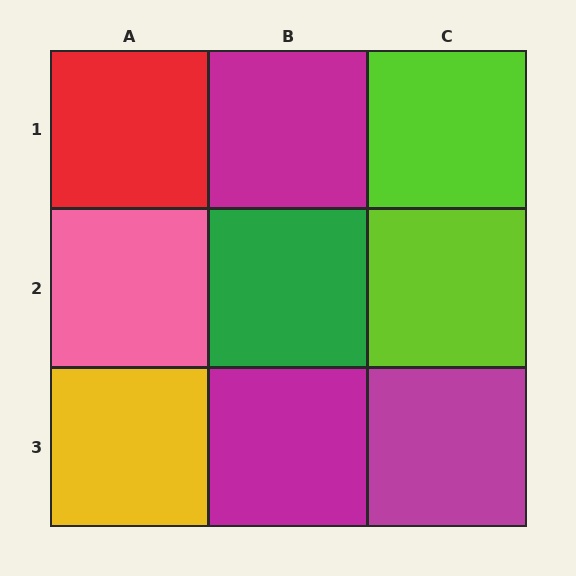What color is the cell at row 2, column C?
Lime.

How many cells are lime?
2 cells are lime.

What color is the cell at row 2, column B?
Green.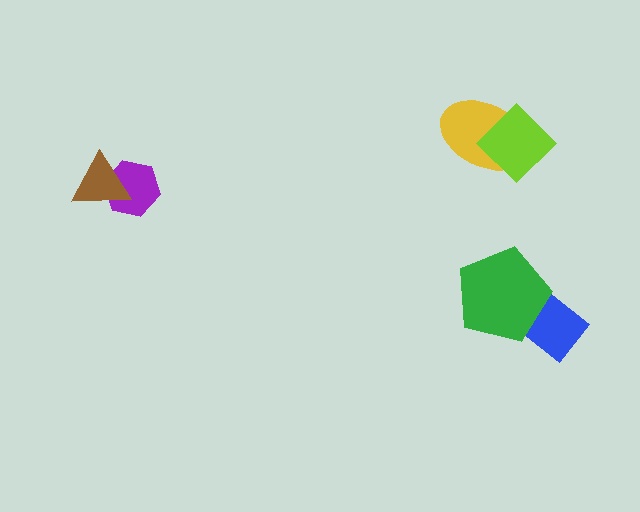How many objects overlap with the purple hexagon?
1 object overlaps with the purple hexagon.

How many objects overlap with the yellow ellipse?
1 object overlaps with the yellow ellipse.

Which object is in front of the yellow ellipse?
The lime diamond is in front of the yellow ellipse.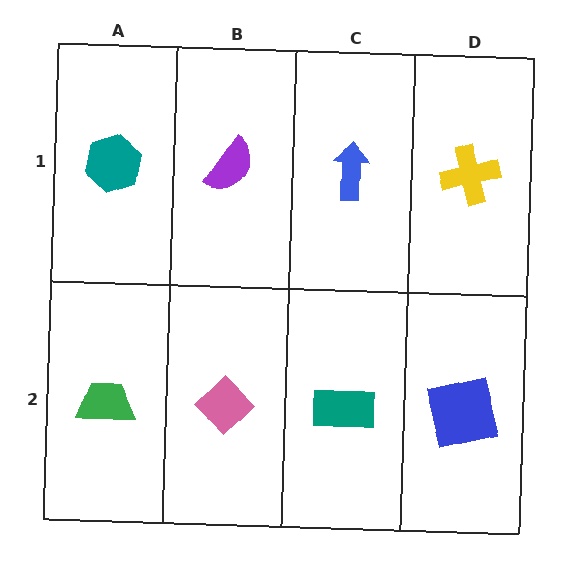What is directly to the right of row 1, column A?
A purple semicircle.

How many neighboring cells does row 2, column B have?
3.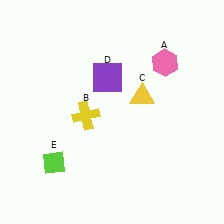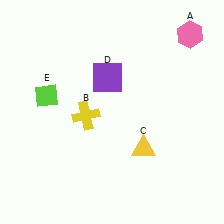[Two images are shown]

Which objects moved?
The objects that moved are: the pink hexagon (A), the yellow triangle (C), the lime diamond (E).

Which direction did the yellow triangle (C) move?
The yellow triangle (C) moved down.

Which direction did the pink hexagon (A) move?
The pink hexagon (A) moved up.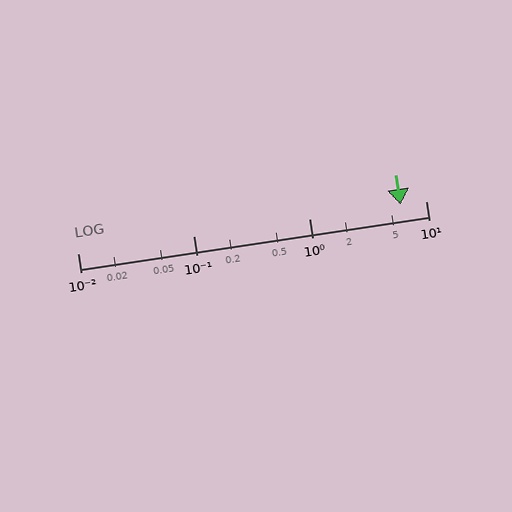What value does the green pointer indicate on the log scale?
The pointer indicates approximately 6.1.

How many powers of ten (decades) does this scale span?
The scale spans 3 decades, from 0.01 to 10.